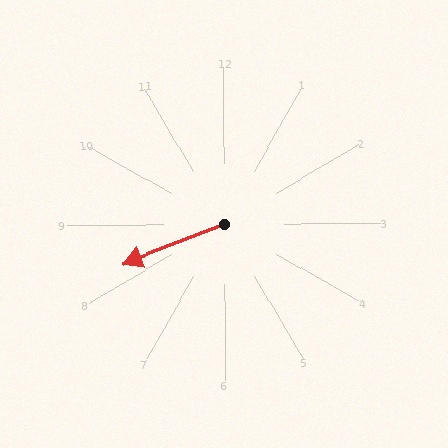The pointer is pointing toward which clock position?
Roughly 8 o'clock.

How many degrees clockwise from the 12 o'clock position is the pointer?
Approximately 249 degrees.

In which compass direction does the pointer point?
West.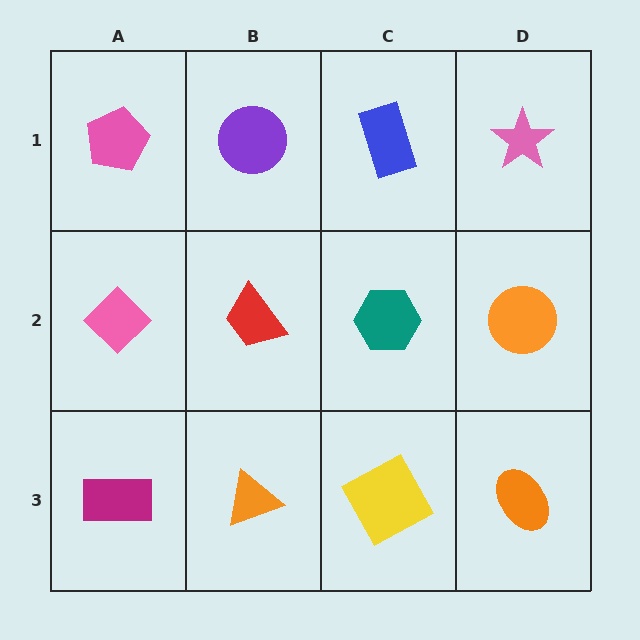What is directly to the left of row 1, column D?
A blue rectangle.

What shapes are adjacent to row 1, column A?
A pink diamond (row 2, column A), a purple circle (row 1, column B).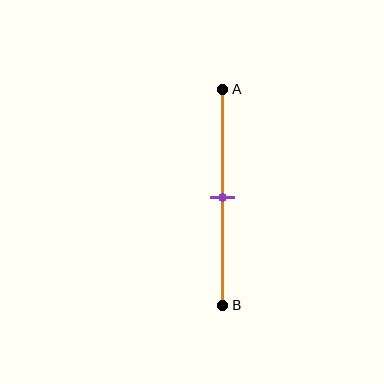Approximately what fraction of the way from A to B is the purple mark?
The purple mark is approximately 50% of the way from A to B.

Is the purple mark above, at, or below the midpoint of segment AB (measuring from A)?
The purple mark is approximately at the midpoint of segment AB.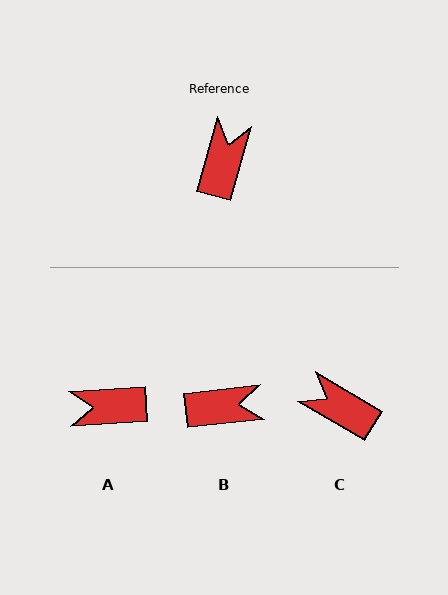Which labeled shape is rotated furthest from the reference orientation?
A, about 110 degrees away.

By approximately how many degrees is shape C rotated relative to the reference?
Approximately 75 degrees counter-clockwise.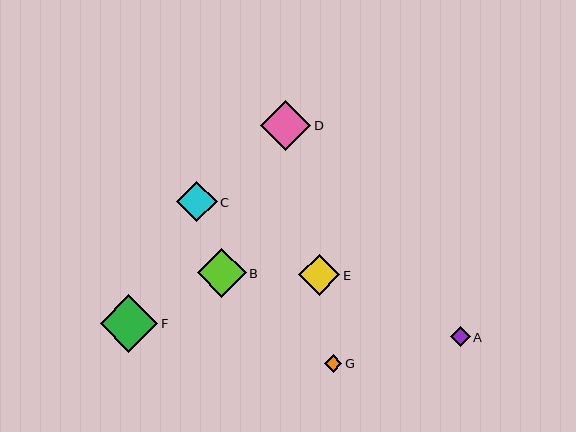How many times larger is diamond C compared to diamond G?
Diamond C is approximately 2.3 times the size of diamond G.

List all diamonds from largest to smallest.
From largest to smallest: F, D, B, E, C, A, G.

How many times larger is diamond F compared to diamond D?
Diamond F is approximately 1.1 times the size of diamond D.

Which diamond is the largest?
Diamond F is the largest with a size of approximately 57 pixels.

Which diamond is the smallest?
Diamond G is the smallest with a size of approximately 18 pixels.